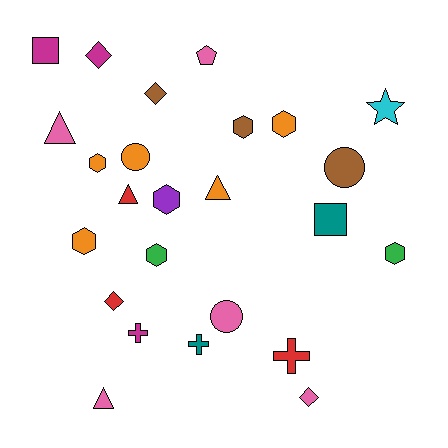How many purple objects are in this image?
There is 1 purple object.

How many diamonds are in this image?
There are 4 diamonds.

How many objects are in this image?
There are 25 objects.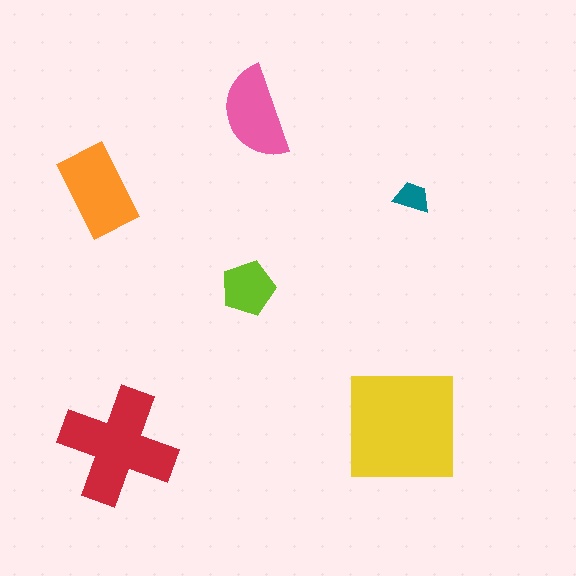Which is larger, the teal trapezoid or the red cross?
The red cross.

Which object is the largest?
The yellow square.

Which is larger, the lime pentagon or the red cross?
The red cross.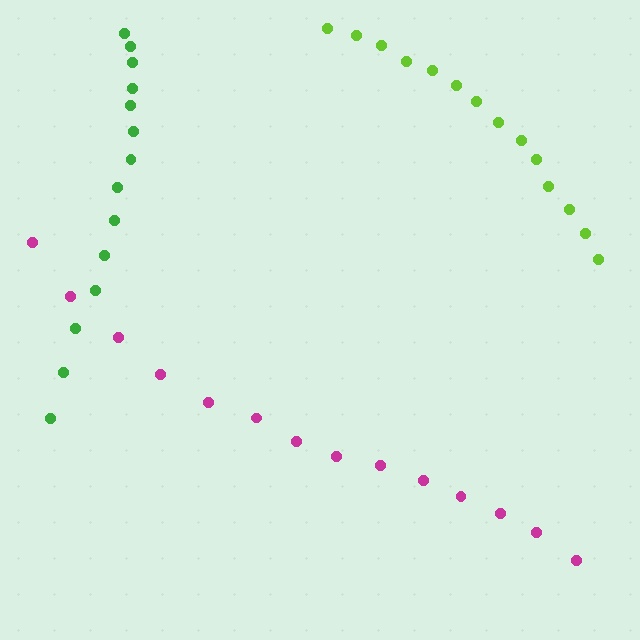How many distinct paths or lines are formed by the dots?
There are 3 distinct paths.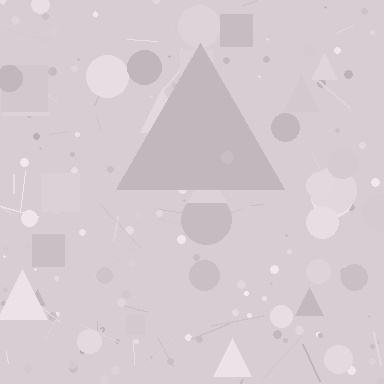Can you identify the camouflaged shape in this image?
The camouflaged shape is a triangle.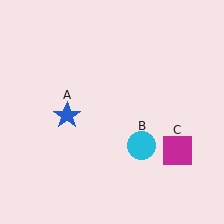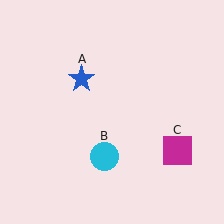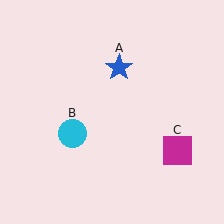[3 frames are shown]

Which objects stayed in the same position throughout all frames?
Magenta square (object C) remained stationary.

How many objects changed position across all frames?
2 objects changed position: blue star (object A), cyan circle (object B).